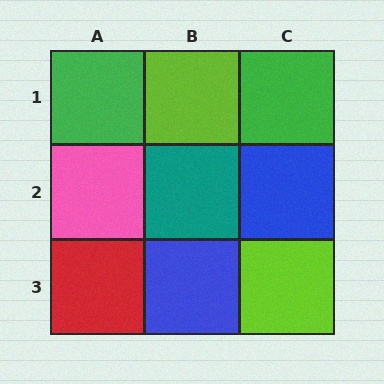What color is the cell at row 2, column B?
Teal.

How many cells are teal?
1 cell is teal.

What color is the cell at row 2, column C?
Blue.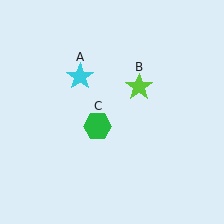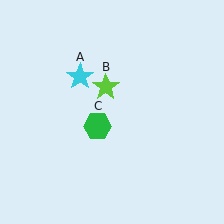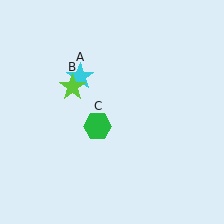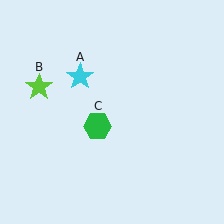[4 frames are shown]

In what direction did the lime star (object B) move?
The lime star (object B) moved left.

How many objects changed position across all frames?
1 object changed position: lime star (object B).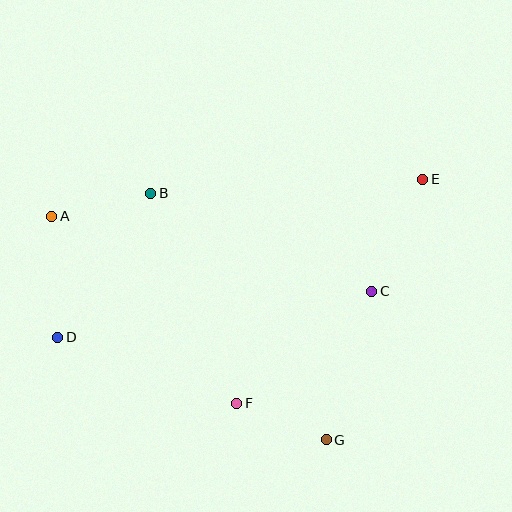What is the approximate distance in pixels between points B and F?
The distance between B and F is approximately 227 pixels.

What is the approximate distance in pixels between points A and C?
The distance between A and C is approximately 328 pixels.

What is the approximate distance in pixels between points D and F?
The distance between D and F is approximately 191 pixels.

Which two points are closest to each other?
Points F and G are closest to each other.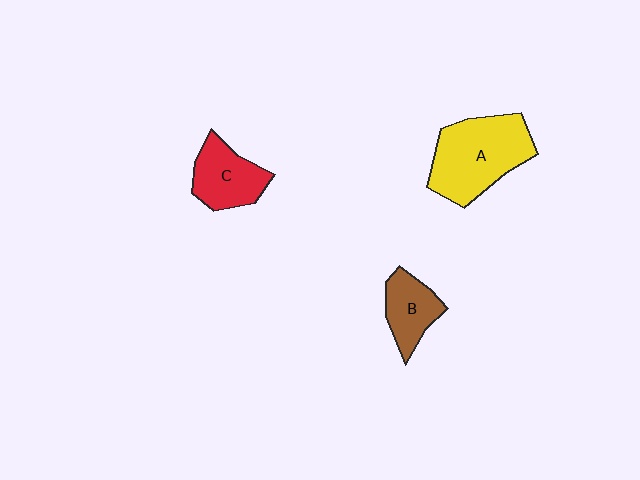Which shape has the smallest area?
Shape B (brown).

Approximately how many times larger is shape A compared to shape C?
Approximately 1.7 times.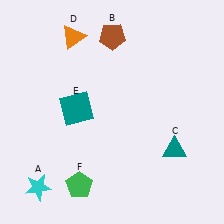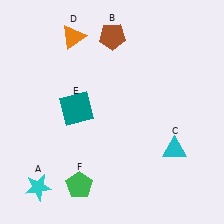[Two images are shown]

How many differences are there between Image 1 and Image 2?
There is 1 difference between the two images.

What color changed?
The triangle (C) changed from teal in Image 1 to cyan in Image 2.